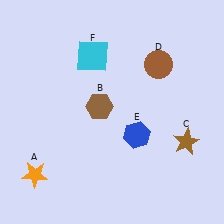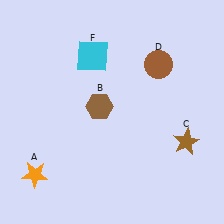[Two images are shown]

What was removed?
The blue hexagon (E) was removed in Image 2.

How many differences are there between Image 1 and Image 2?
There is 1 difference between the two images.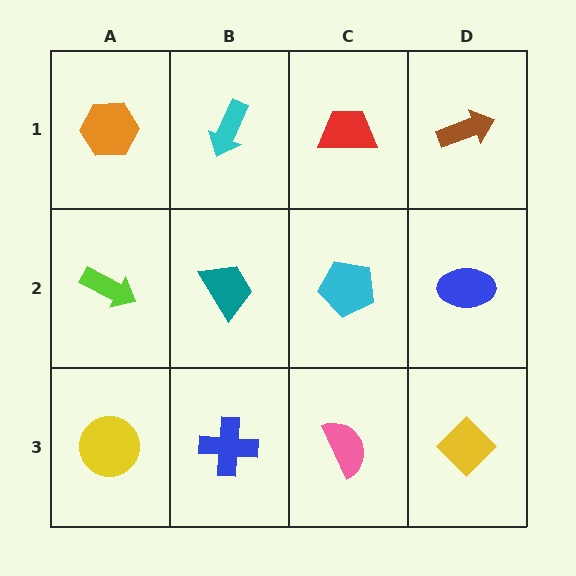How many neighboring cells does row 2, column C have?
4.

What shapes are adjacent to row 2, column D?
A brown arrow (row 1, column D), a yellow diamond (row 3, column D), a cyan pentagon (row 2, column C).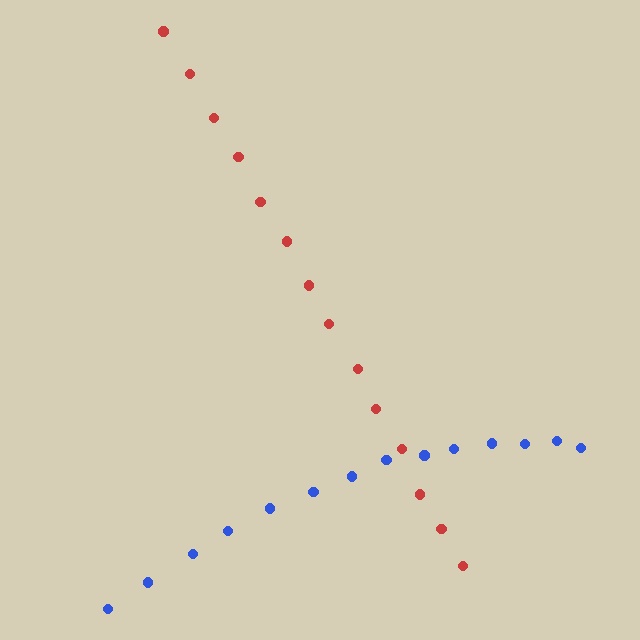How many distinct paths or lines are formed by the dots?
There are 2 distinct paths.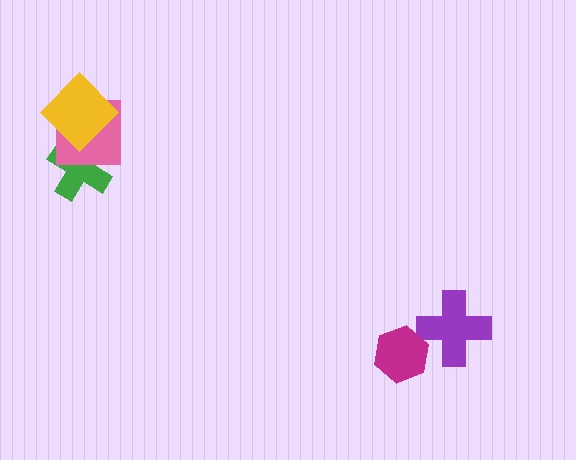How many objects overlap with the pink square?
2 objects overlap with the pink square.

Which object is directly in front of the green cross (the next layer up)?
The pink square is directly in front of the green cross.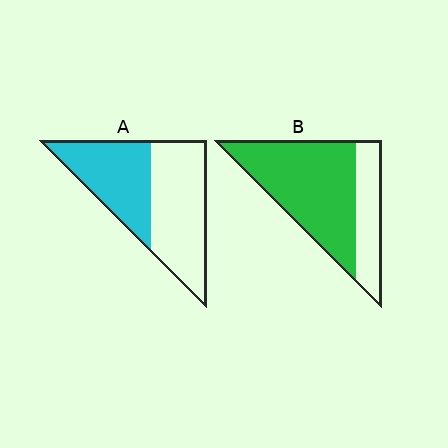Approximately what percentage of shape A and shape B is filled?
A is approximately 45% and B is approximately 70%.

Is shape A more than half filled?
No.